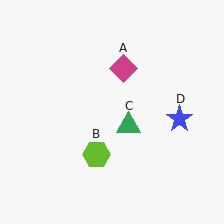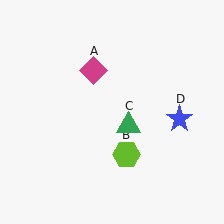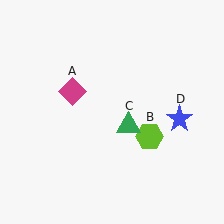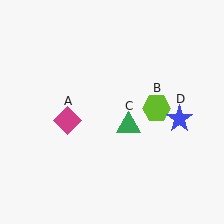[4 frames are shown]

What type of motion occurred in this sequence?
The magenta diamond (object A), lime hexagon (object B) rotated counterclockwise around the center of the scene.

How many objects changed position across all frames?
2 objects changed position: magenta diamond (object A), lime hexagon (object B).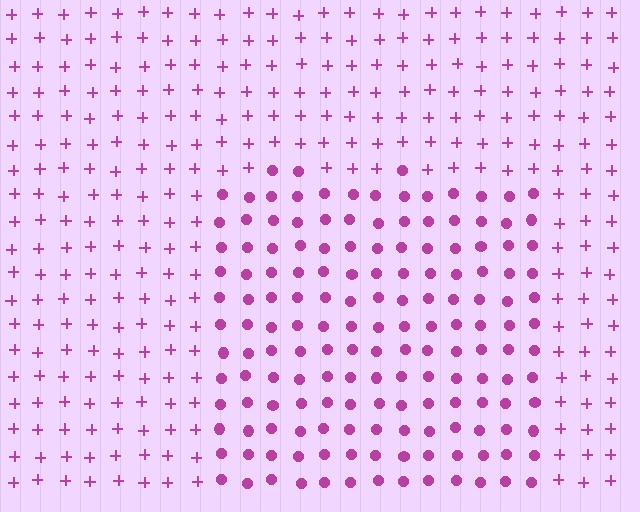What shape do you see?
I see a rectangle.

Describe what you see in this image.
The image is filled with small magenta elements arranged in a uniform grid. A rectangle-shaped region contains circles, while the surrounding area contains plus signs. The boundary is defined purely by the change in element shape.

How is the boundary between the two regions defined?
The boundary is defined by a change in element shape: circles inside vs. plus signs outside. All elements share the same color and spacing.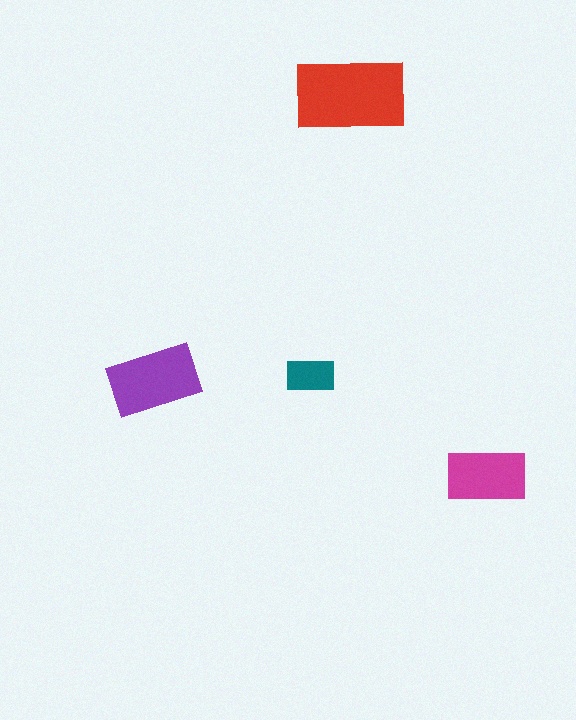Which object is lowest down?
The magenta rectangle is bottommost.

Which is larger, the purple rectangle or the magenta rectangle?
The purple one.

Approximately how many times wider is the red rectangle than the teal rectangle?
About 2.5 times wider.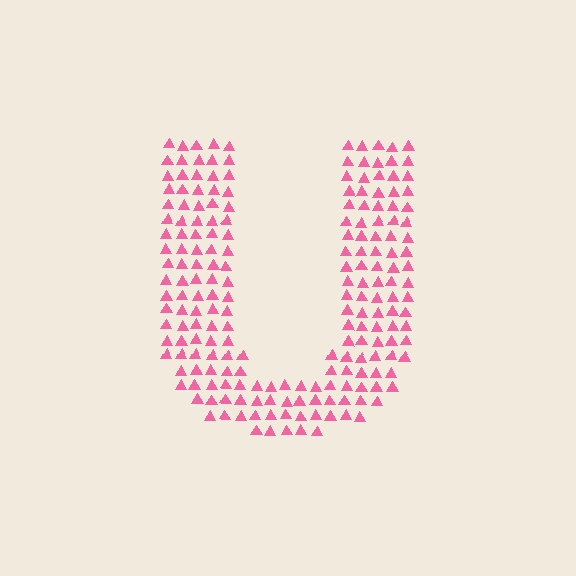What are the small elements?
The small elements are triangles.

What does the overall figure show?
The overall figure shows the letter U.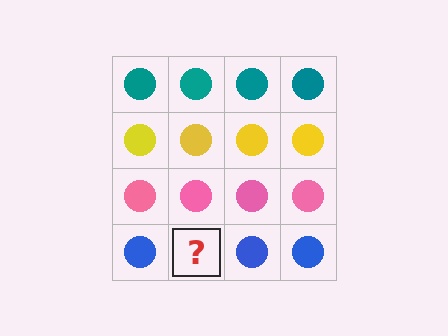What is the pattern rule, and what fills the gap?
The rule is that each row has a consistent color. The gap should be filled with a blue circle.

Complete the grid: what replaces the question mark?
The question mark should be replaced with a blue circle.